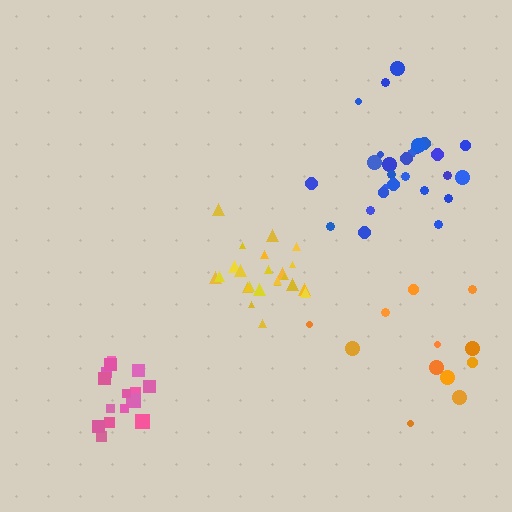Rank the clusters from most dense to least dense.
yellow, pink, blue, orange.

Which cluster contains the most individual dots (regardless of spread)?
Blue (27).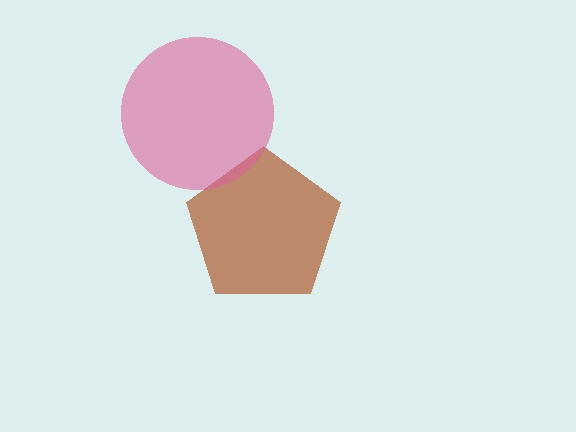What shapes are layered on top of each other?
The layered shapes are: a brown pentagon, a pink circle.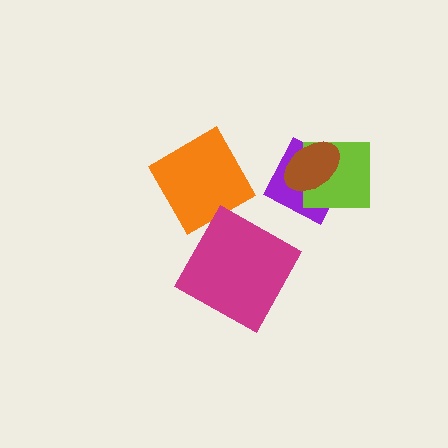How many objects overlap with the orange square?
0 objects overlap with the orange square.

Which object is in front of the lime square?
The brown ellipse is in front of the lime square.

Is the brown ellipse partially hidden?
No, no other shape covers it.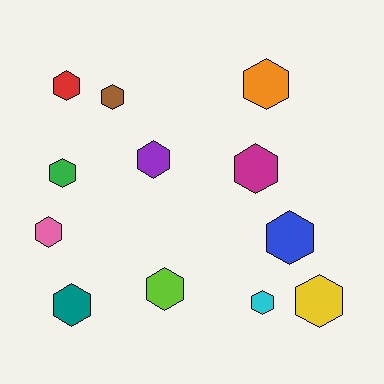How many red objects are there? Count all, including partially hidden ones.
There is 1 red object.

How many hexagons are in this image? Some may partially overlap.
There are 12 hexagons.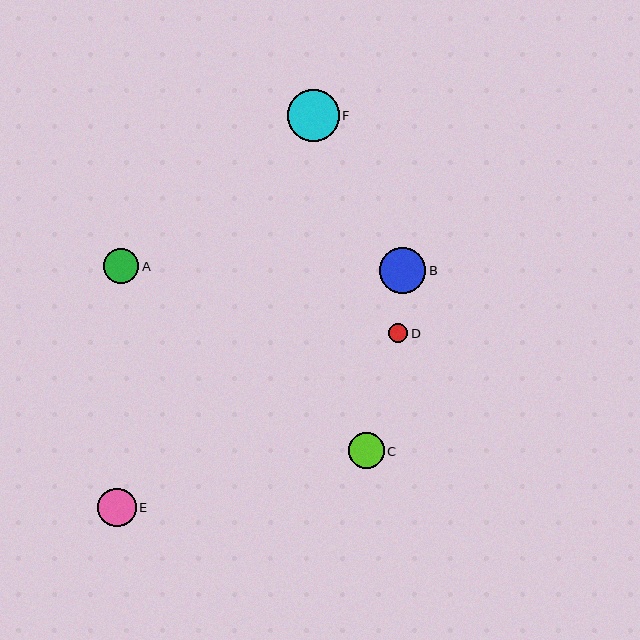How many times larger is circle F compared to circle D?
Circle F is approximately 2.7 times the size of circle D.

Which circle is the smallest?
Circle D is the smallest with a size of approximately 19 pixels.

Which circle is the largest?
Circle F is the largest with a size of approximately 52 pixels.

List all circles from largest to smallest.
From largest to smallest: F, B, E, C, A, D.